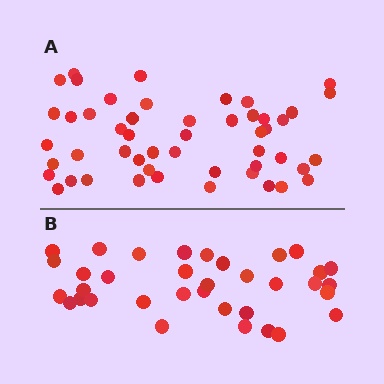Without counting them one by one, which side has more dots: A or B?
Region A (the top region) has more dots.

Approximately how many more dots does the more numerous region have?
Region A has approximately 15 more dots than region B.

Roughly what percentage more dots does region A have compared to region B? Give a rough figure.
About 45% more.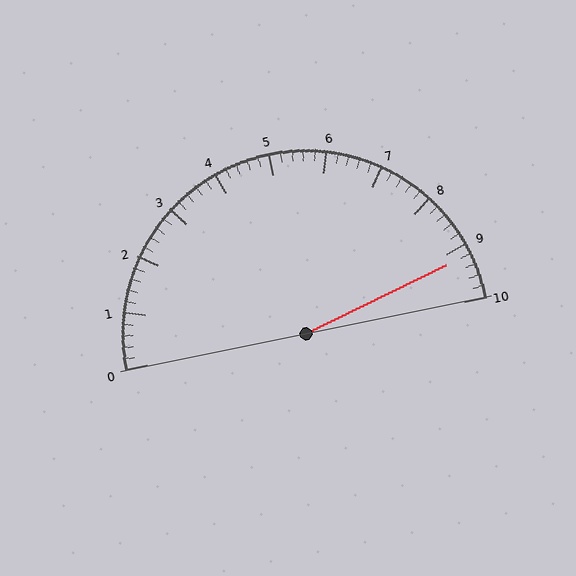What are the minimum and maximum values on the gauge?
The gauge ranges from 0 to 10.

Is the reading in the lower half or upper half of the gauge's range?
The reading is in the upper half of the range (0 to 10).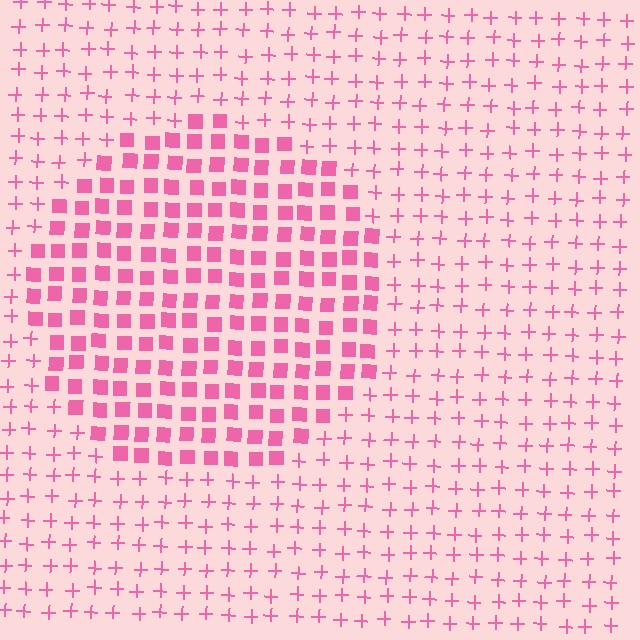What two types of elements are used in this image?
The image uses squares inside the circle region and plus signs outside it.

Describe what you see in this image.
The image is filled with small pink elements arranged in a uniform grid. A circle-shaped region contains squares, while the surrounding area contains plus signs. The boundary is defined purely by the change in element shape.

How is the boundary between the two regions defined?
The boundary is defined by a change in element shape: squares inside vs. plus signs outside. All elements share the same color and spacing.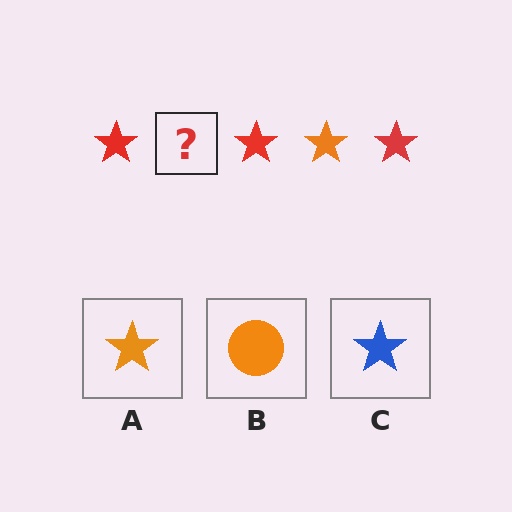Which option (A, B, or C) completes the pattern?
A.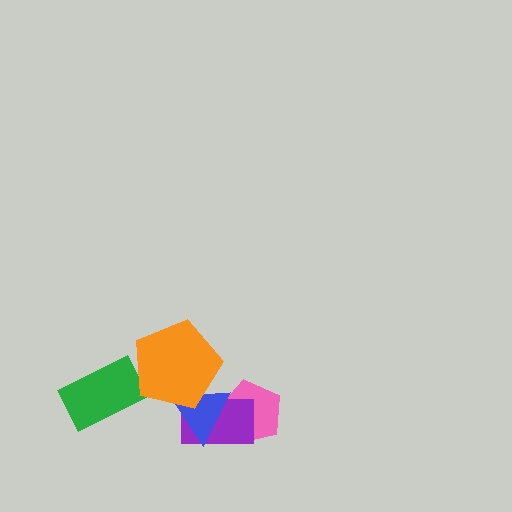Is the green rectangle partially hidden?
No, no other shape covers it.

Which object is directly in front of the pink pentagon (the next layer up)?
The purple rectangle is directly in front of the pink pentagon.